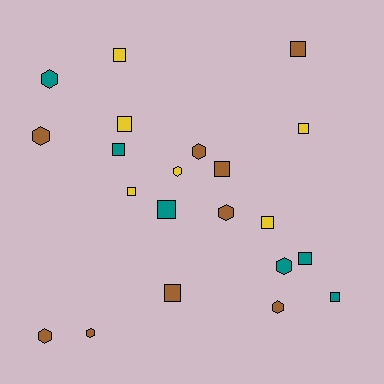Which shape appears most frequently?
Square, with 12 objects.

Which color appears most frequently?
Brown, with 9 objects.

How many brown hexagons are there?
There are 6 brown hexagons.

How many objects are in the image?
There are 21 objects.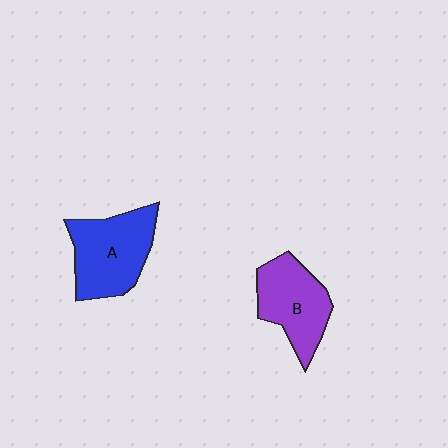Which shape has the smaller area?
Shape B (purple).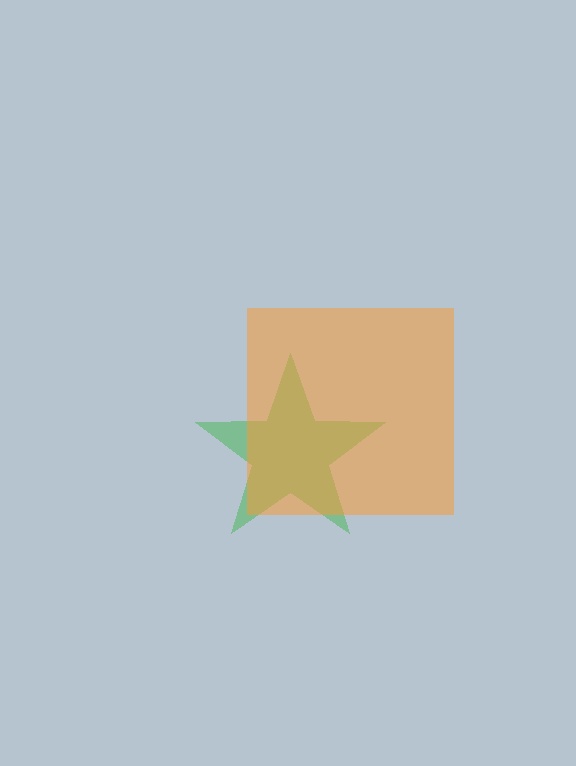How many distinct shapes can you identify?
There are 2 distinct shapes: a green star, an orange square.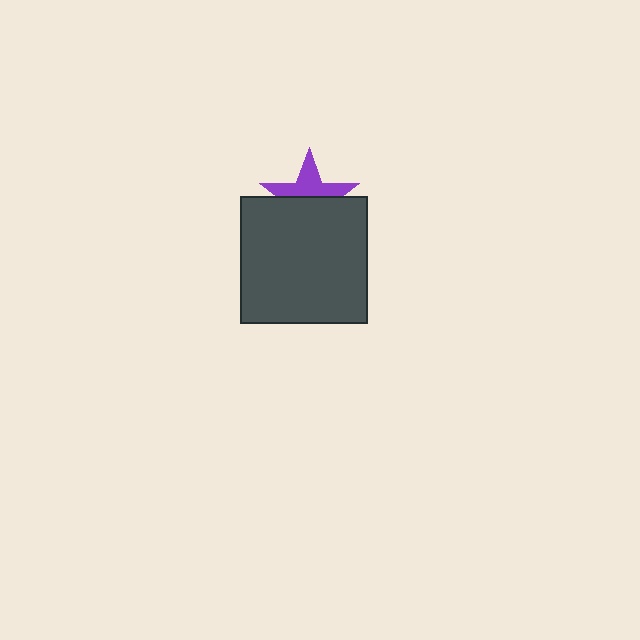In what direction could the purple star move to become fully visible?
The purple star could move up. That would shift it out from behind the dark gray square entirely.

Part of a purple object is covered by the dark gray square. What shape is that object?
It is a star.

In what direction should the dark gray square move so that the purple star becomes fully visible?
The dark gray square should move down. That is the shortest direction to clear the overlap and leave the purple star fully visible.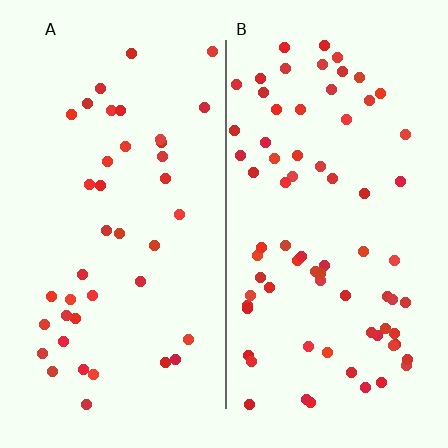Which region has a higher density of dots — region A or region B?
B (the right).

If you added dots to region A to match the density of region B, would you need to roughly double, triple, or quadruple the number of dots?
Approximately double.